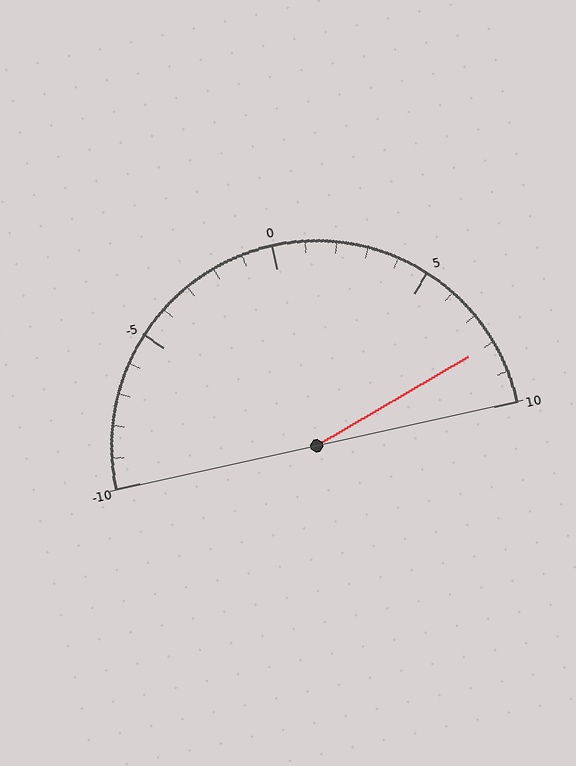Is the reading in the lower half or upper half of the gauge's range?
The reading is in the upper half of the range (-10 to 10).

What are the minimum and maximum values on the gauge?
The gauge ranges from -10 to 10.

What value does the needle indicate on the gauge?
The needle indicates approximately 8.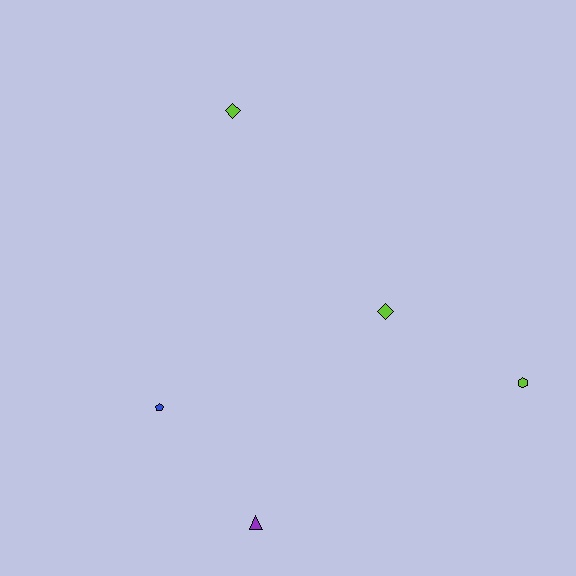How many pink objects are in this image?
There are no pink objects.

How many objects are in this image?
There are 5 objects.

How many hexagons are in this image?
There is 1 hexagon.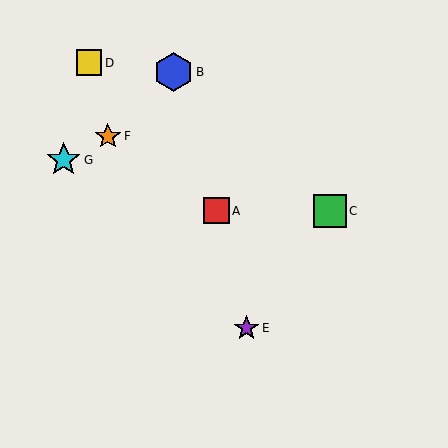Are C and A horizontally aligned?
Yes, both are at y≈211.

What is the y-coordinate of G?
Object G is at y≈160.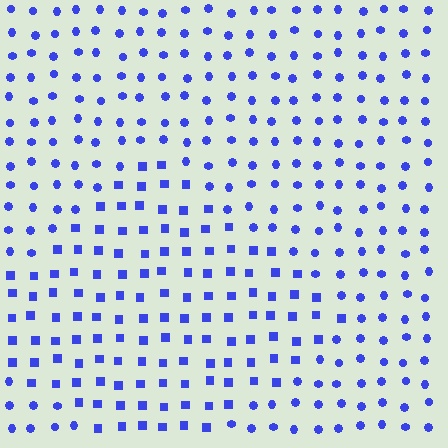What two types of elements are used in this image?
The image uses squares inside the diamond region and circles outside it.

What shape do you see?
I see a diamond.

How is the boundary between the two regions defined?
The boundary is defined by a change in element shape: squares inside vs. circles outside. All elements share the same color and spacing.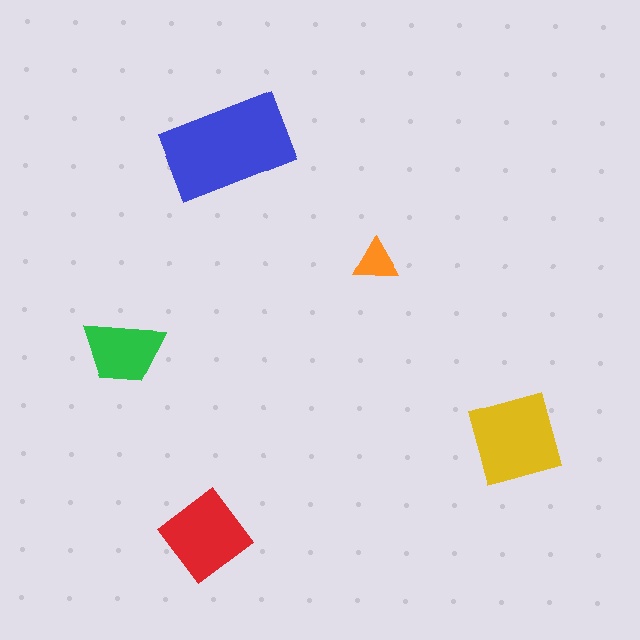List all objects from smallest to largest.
The orange triangle, the green trapezoid, the red diamond, the yellow diamond, the blue rectangle.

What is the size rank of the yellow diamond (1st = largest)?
2nd.